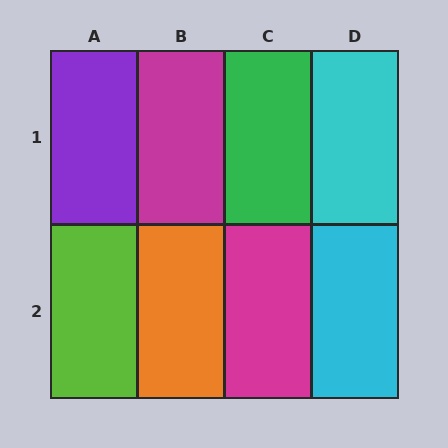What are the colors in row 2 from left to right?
Lime, orange, magenta, cyan.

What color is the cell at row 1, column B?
Magenta.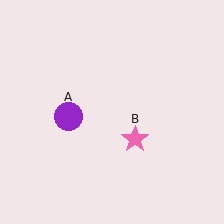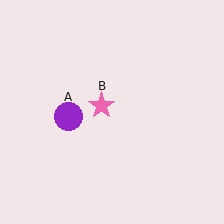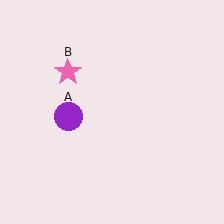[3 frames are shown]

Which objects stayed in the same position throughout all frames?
Purple circle (object A) remained stationary.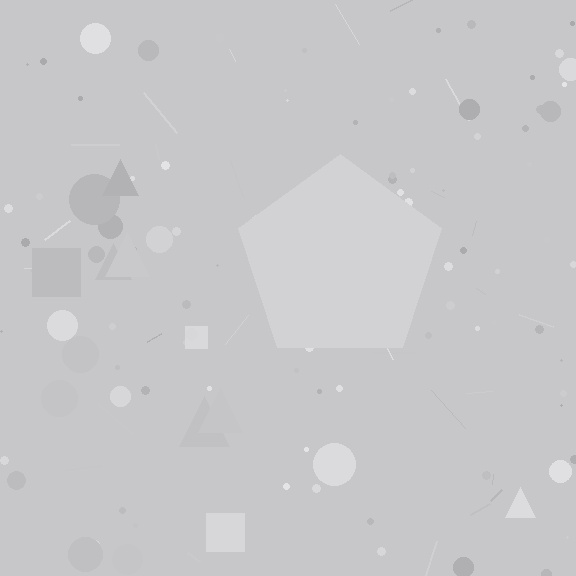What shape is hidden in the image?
A pentagon is hidden in the image.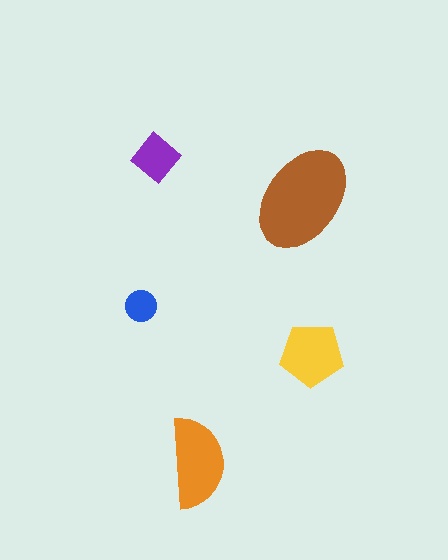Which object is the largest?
The brown ellipse.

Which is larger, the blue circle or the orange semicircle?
The orange semicircle.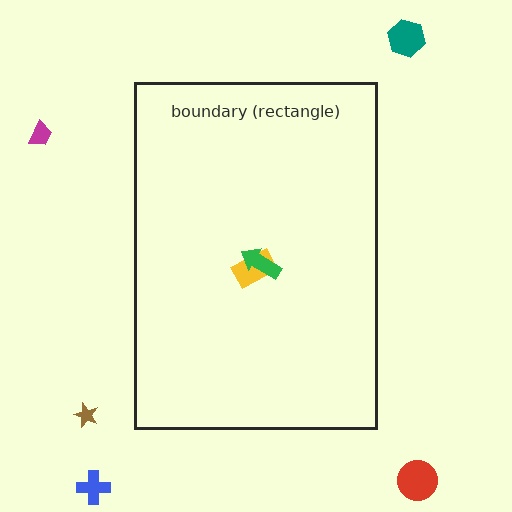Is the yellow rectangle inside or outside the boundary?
Inside.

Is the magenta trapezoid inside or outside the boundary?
Outside.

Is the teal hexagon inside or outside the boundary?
Outside.